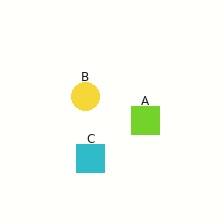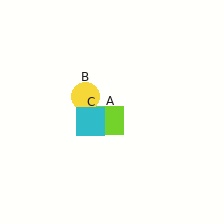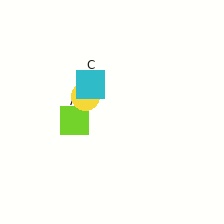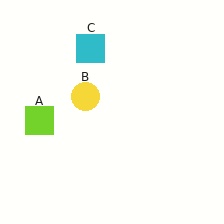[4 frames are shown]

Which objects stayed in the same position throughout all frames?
Yellow circle (object B) remained stationary.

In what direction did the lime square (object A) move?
The lime square (object A) moved left.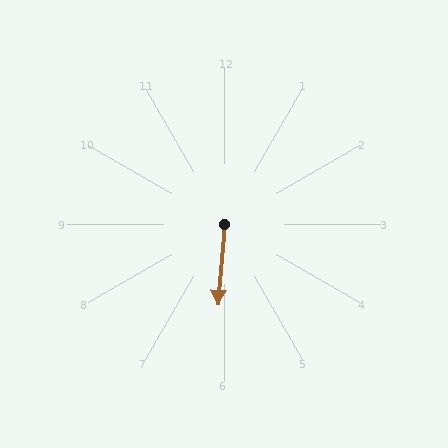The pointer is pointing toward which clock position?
Roughly 6 o'clock.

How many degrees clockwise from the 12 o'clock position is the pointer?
Approximately 185 degrees.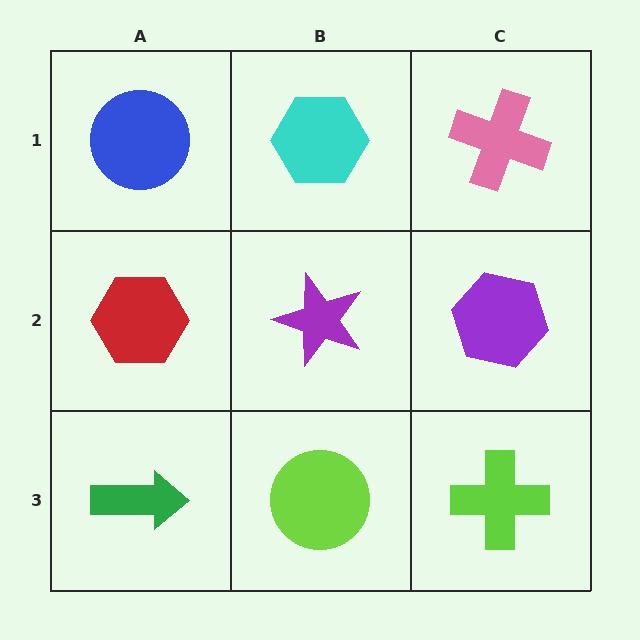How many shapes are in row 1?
3 shapes.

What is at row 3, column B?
A lime circle.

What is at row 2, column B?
A purple star.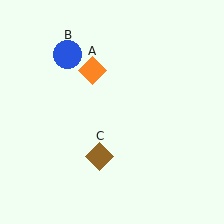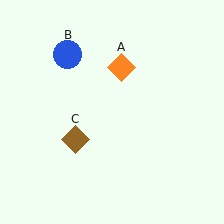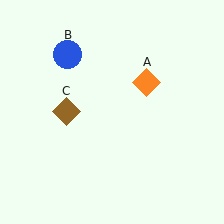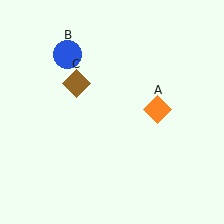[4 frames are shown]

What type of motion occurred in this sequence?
The orange diamond (object A), brown diamond (object C) rotated clockwise around the center of the scene.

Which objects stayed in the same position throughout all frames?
Blue circle (object B) remained stationary.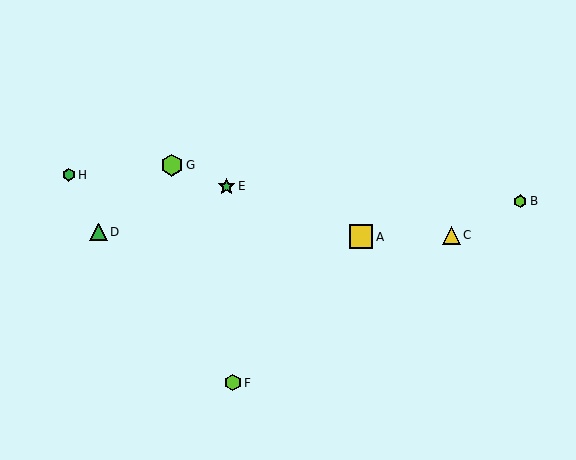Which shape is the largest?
The yellow square (labeled A) is the largest.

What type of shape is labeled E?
Shape E is a green star.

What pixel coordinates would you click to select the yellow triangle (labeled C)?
Click at (451, 235) to select the yellow triangle C.